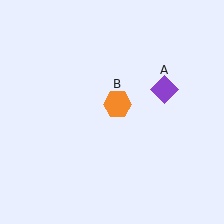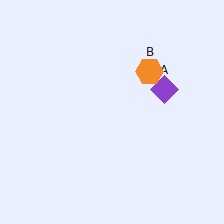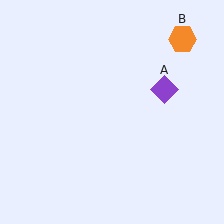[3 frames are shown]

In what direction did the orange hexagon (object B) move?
The orange hexagon (object B) moved up and to the right.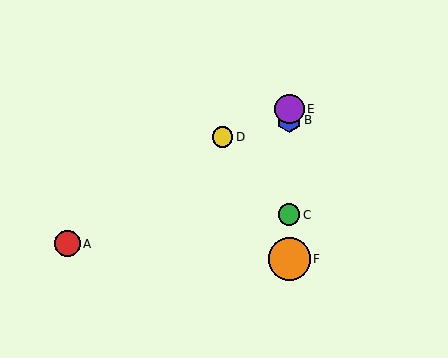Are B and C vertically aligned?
Yes, both are at x≈289.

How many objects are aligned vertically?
4 objects (B, C, E, F) are aligned vertically.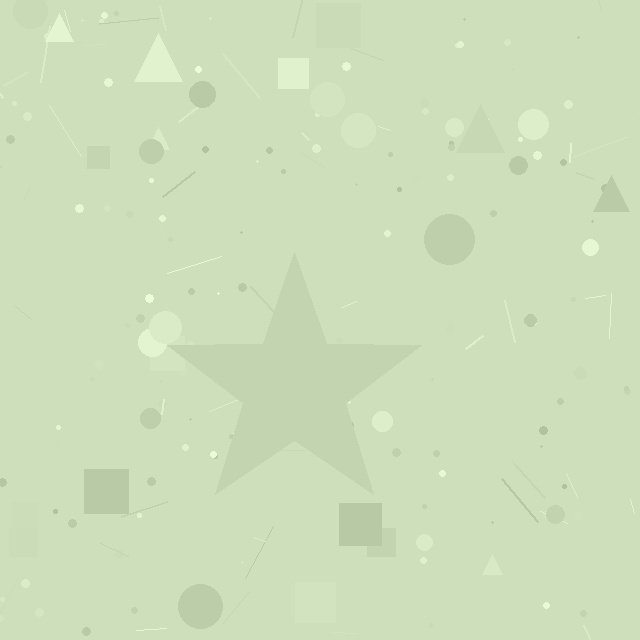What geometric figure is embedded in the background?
A star is embedded in the background.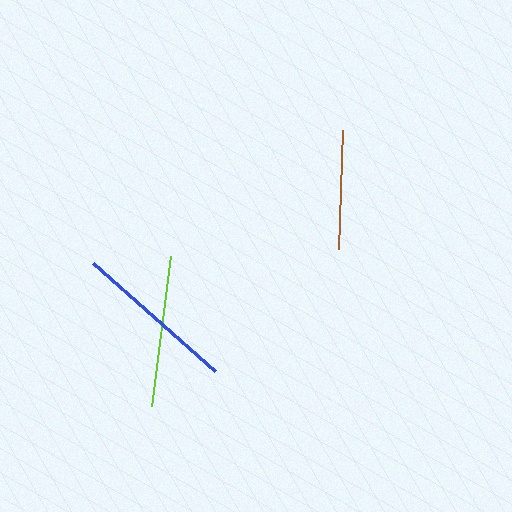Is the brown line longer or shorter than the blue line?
The blue line is longer than the brown line.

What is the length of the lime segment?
The lime segment is approximately 151 pixels long.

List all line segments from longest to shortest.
From longest to shortest: blue, lime, brown.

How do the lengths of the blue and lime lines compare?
The blue and lime lines are approximately the same length.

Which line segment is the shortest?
The brown line is the shortest at approximately 119 pixels.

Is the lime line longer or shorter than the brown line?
The lime line is longer than the brown line.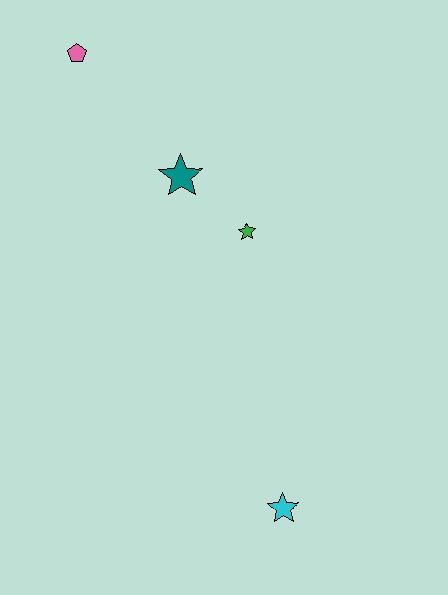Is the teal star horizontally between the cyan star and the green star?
No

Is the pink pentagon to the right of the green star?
No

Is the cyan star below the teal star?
Yes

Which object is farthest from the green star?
The cyan star is farthest from the green star.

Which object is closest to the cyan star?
The green star is closest to the cyan star.